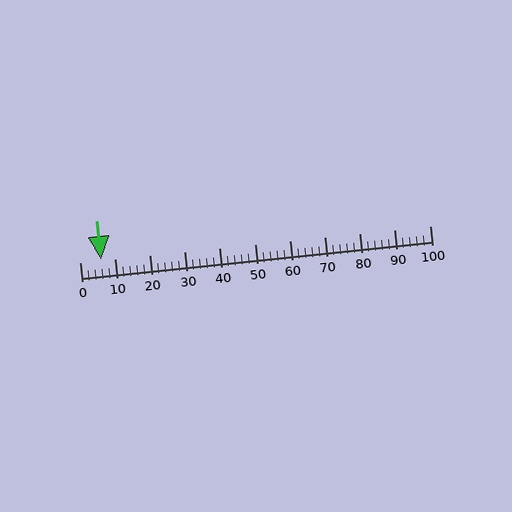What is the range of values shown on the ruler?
The ruler shows values from 0 to 100.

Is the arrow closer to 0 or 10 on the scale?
The arrow is closer to 10.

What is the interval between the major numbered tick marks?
The major tick marks are spaced 10 units apart.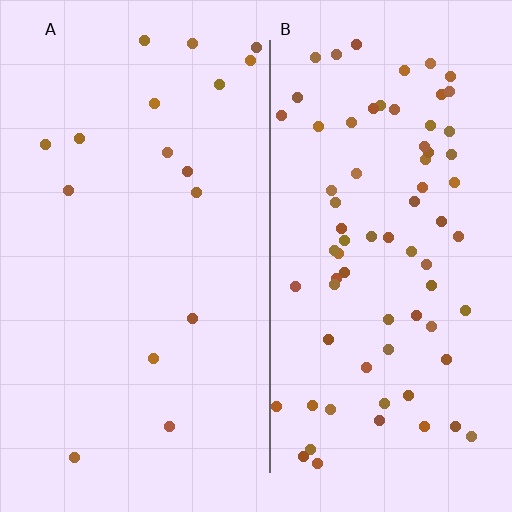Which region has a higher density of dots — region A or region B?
B (the right).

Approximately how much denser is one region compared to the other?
Approximately 4.4× — region B over region A.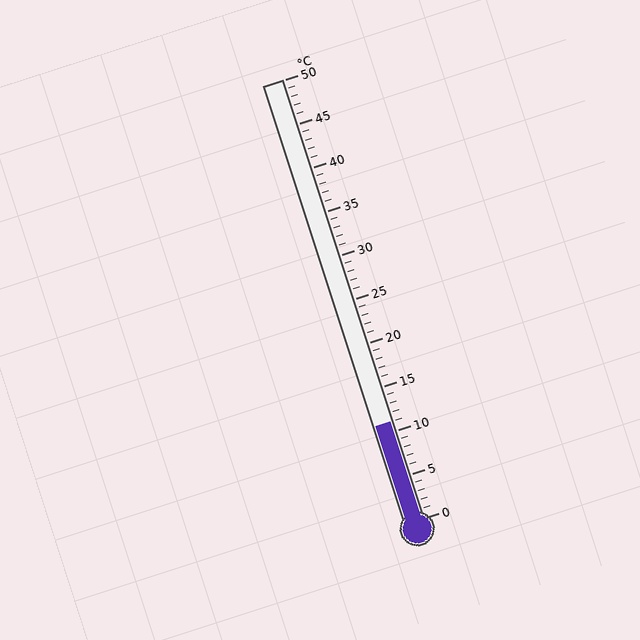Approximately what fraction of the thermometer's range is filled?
The thermometer is filled to approximately 20% of its range.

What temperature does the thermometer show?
The thermometer shows approximately 11°C.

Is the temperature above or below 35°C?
The temperature is below 35°C.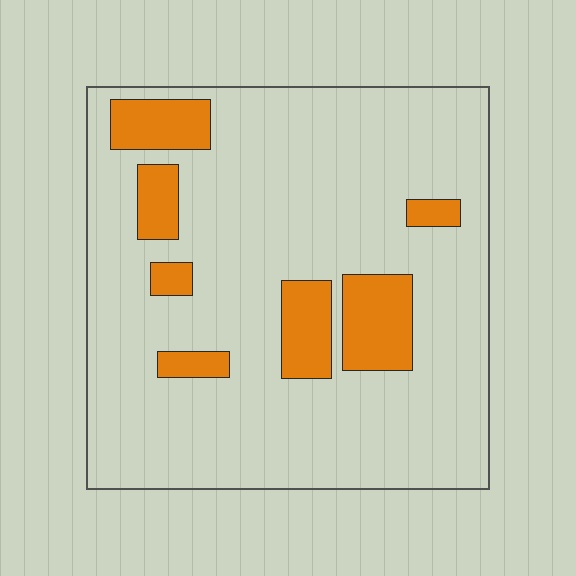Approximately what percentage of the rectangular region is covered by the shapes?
Approximately 15%.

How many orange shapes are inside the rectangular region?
7.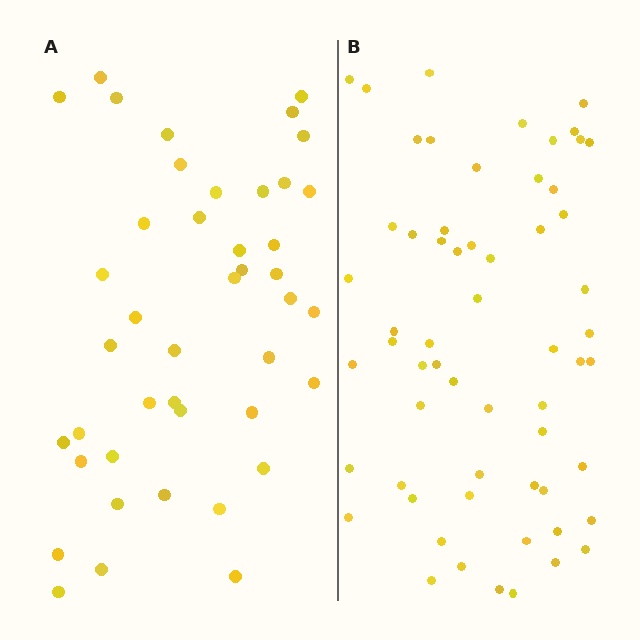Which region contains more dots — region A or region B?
Region B (the right region) has more dots.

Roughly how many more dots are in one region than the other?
Region B has approximately 15 more dots than region A.